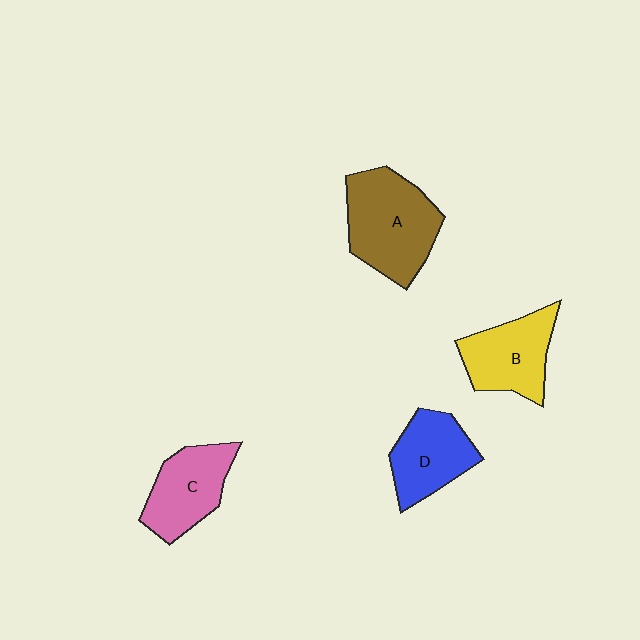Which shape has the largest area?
Shape A (brown).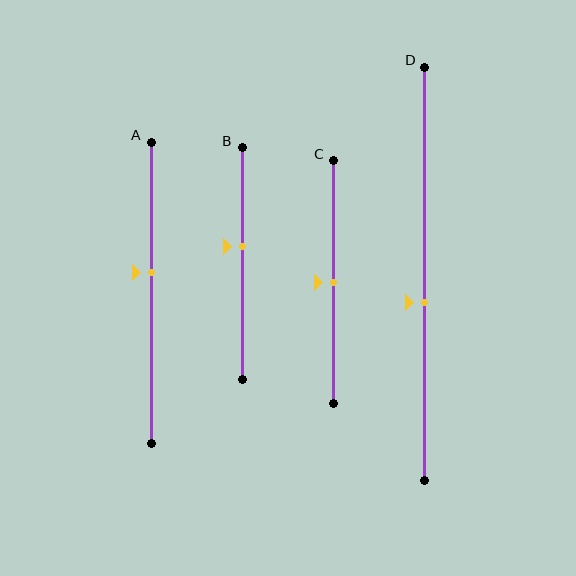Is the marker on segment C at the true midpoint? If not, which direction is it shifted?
Yes, the marker on segment C is at the true midpoint.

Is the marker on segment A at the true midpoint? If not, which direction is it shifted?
No, the marker on segment A is shifted upward by about 7% of the segment length.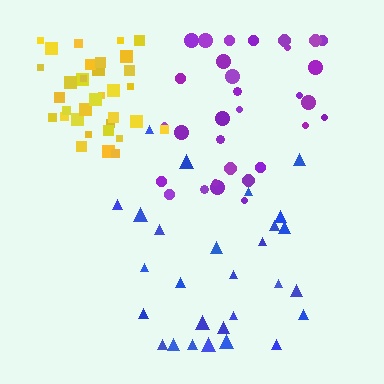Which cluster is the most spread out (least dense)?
Blue.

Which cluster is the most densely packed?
Yellow.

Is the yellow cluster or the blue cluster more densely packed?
Yellow.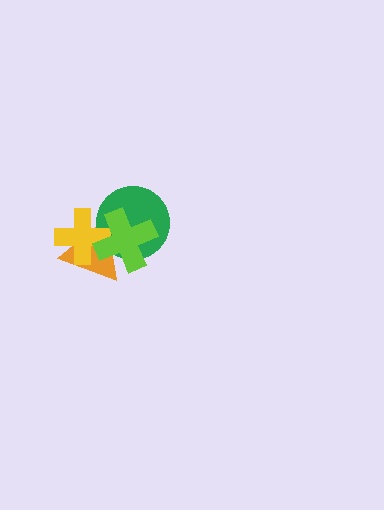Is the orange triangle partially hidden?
Yes, it is partially covered by another shape.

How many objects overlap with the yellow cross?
3 objects overlap with the yellow cross.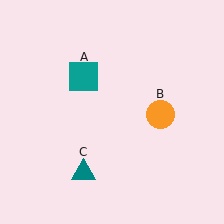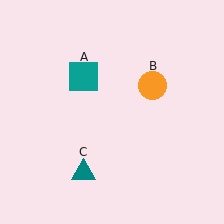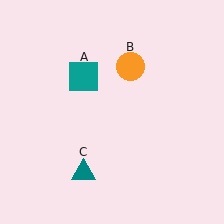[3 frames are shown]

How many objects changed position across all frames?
1 object changed position: orange circle (object B).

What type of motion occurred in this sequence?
The orange circle (object B) rotated counterclockwise around the center of the scene.